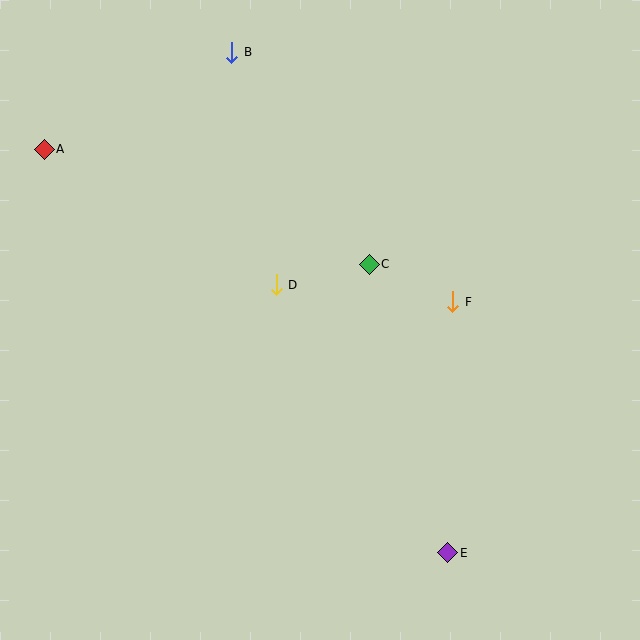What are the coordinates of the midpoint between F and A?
The midpoint between F and A is at (249, 226).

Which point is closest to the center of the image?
Point D at (276, 285) is closest to the center.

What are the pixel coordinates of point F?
Point F is at (453, 302).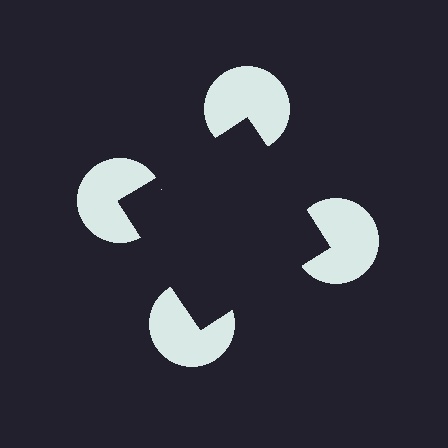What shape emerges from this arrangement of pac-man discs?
An illusory square — its edges are inferred from the aligned wedge cuts in the pac-man discs, not physically drawn.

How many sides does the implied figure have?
4 sides.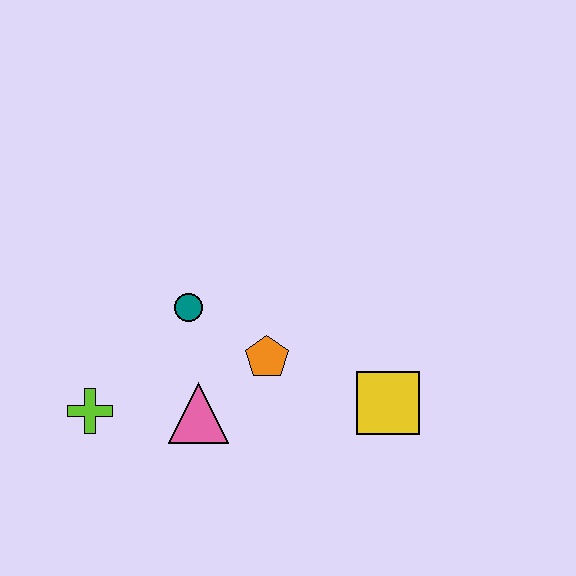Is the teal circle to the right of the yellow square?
No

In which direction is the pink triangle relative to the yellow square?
The pink triangle is to the left of the yellow square.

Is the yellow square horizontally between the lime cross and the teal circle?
No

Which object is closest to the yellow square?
The orange pentagon is closest to the yellow square.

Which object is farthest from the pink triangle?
The yellow square is farthest from the pink triangle.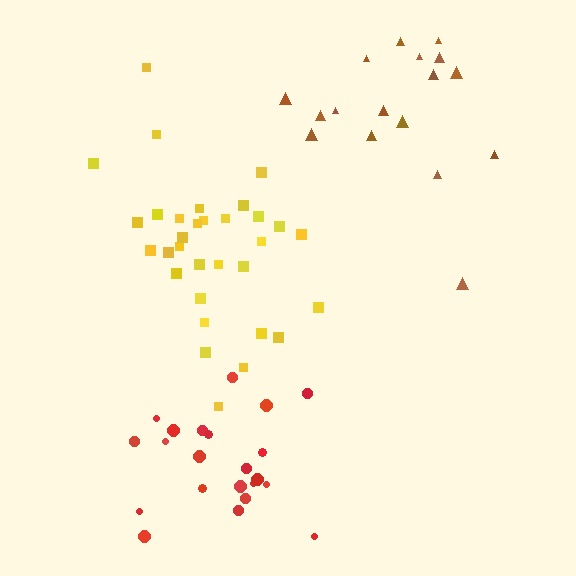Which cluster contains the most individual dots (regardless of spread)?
Yellow (32).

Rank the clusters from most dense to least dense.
yellow, red, brown.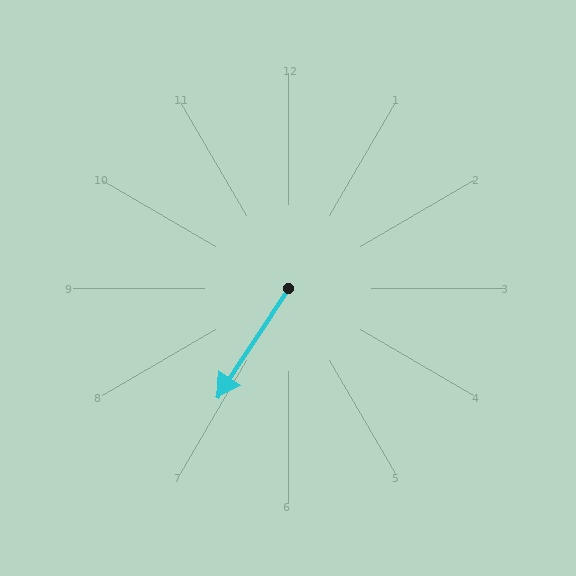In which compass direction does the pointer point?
Southwest.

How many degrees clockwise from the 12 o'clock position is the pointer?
Approximately 213 degrees.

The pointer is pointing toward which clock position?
Roughly 7 o'clock.